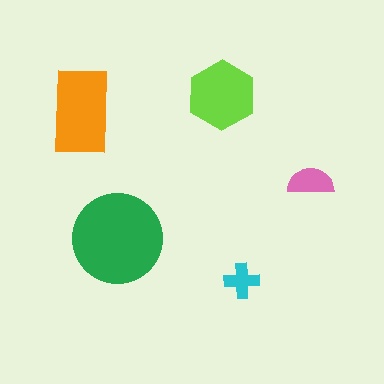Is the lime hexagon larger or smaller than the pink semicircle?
Larger.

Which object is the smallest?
The cyan cross.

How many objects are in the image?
There are 5 objects in the image.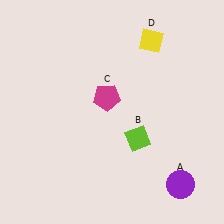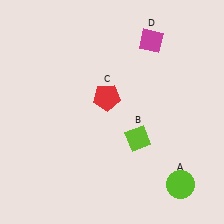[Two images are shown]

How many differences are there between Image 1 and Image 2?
There are 3 differences between the two images.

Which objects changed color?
A changed from purple to lime. C changed from magenta to red. D changed from yellow to magenta.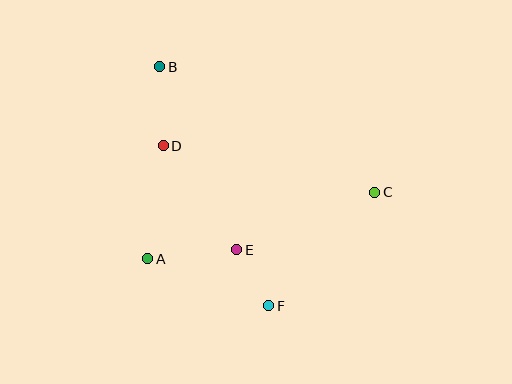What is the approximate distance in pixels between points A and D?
The distance between A and D is approximately 114 pixels.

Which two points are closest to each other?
Points E and F are closest to each other.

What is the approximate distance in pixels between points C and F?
The distance between C and F is approximately 155 pixels.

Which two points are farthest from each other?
Points B and F are farthest from each other.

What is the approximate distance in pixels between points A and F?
The distance between A and F is approximately 130 pixels.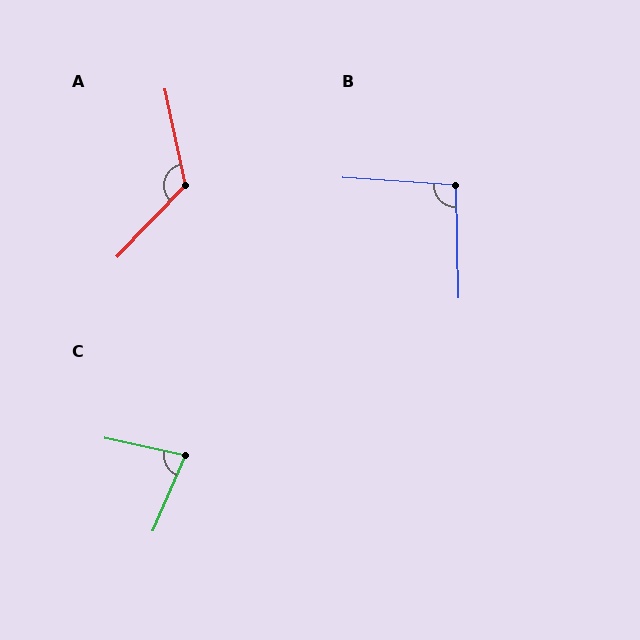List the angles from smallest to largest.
C (79°), B (95°), A (124°).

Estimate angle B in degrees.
Approximately 95 degrees.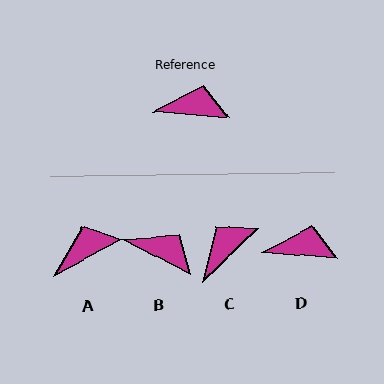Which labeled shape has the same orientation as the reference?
D.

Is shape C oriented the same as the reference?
No, it is off by about 48 degrees.